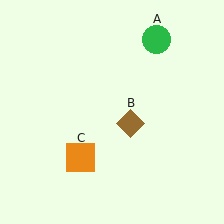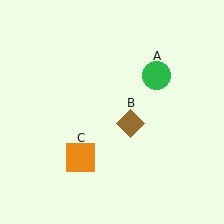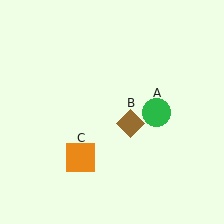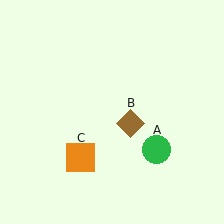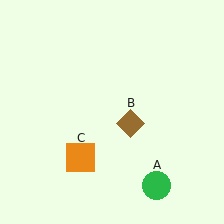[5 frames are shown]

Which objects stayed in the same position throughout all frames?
Brown diamond (object B) and orange square (object C) remained stationary.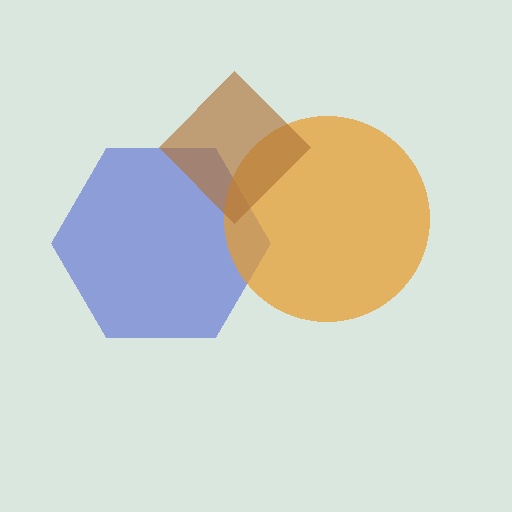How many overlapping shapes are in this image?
There are 3 overlapping shapes in the image.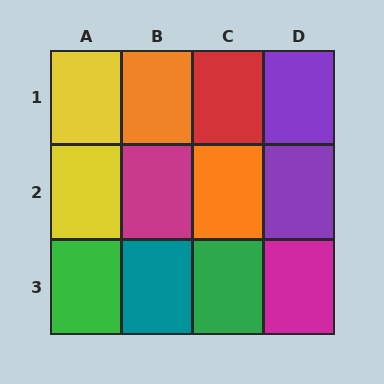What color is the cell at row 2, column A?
Yellow.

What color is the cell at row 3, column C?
Green.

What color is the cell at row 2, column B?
Magenta.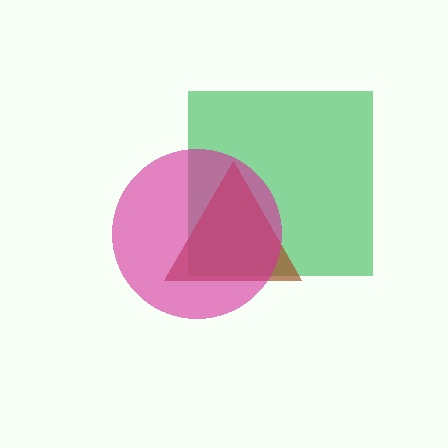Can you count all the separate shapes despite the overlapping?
Yes, there are 3 separate shapes.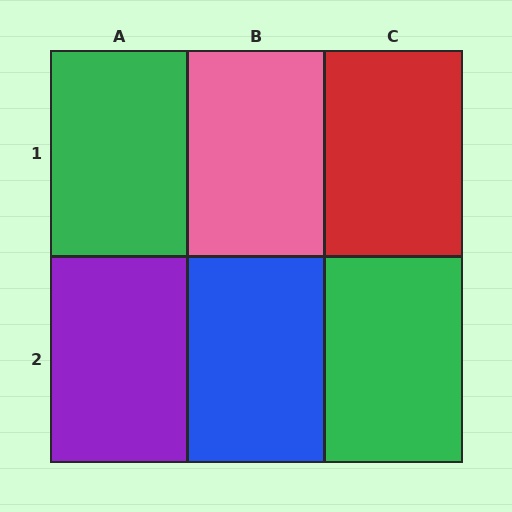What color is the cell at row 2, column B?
Blue.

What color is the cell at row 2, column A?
Purple.